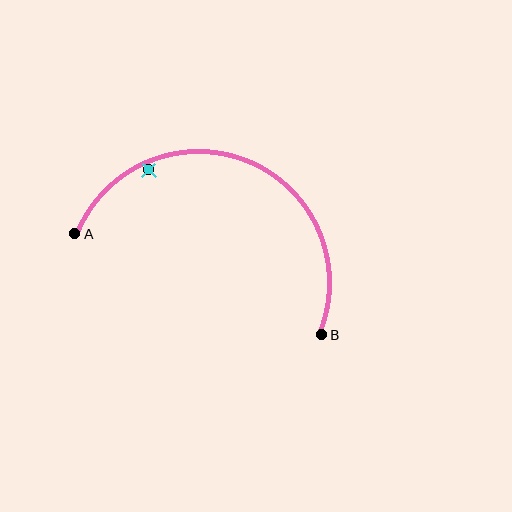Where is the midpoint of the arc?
The arc midpoint is the point on the curve farthest from the straight line joining A and B. It sits above that line.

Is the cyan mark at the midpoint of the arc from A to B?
No — the cyan mark does not lie on the arc at all. It sits slightly inside the curve.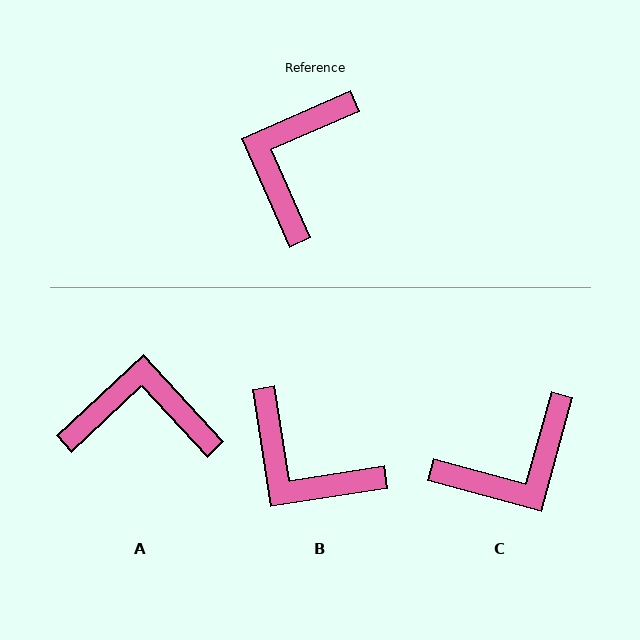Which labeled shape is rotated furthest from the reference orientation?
C, about 141 degrees away.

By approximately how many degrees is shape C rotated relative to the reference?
Approximately 141 degrees counter-clockwise.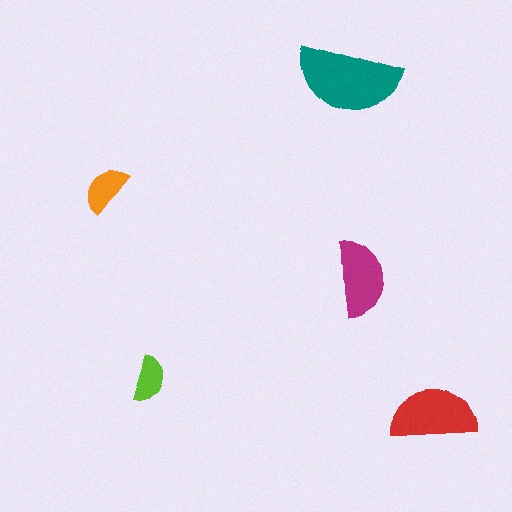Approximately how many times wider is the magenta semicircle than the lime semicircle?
About 1.5 times wider.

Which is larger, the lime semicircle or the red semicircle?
The red one.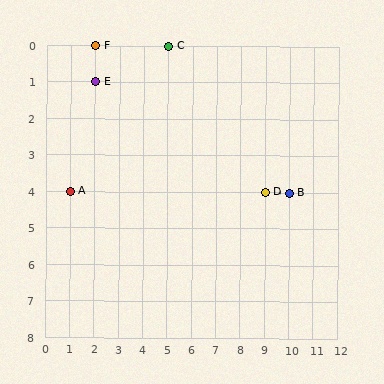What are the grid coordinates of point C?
Point C is at grid coordinates (5, 0).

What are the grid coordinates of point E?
Point E is at grid coordinates (2, 1).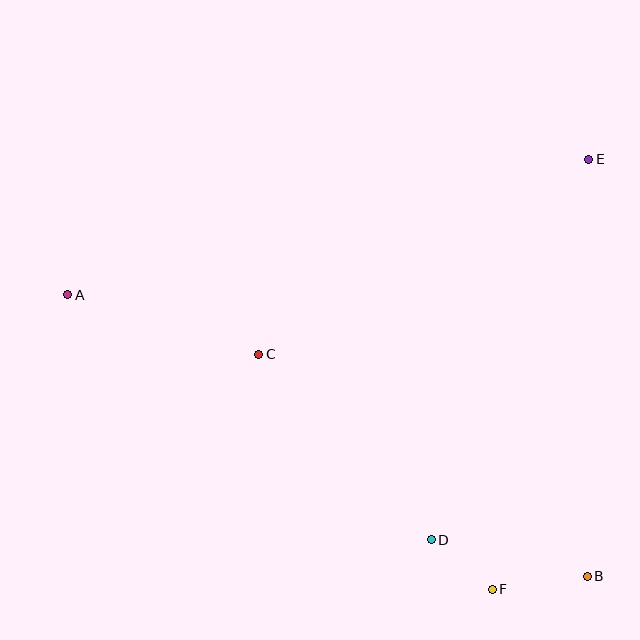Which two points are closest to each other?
Points D and F are closest to each other.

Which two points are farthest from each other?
Points A and B are farthest from each other.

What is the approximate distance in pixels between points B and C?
The distance between B and C is approximately 397 pixels.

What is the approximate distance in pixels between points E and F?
The distance between E and F is approximately 440 pixels.